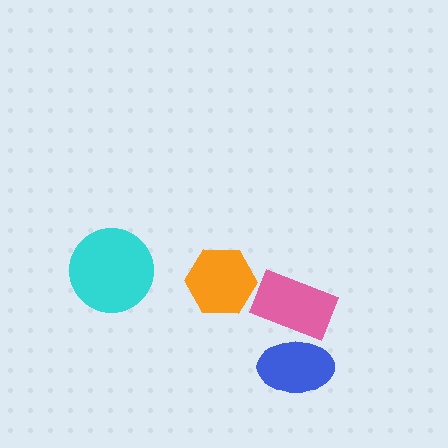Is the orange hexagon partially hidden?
No, no other shape covers it.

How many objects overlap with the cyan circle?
0 objects overlap with the cyan circle.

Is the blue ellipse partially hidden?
Yes, it is partially covered by another shape.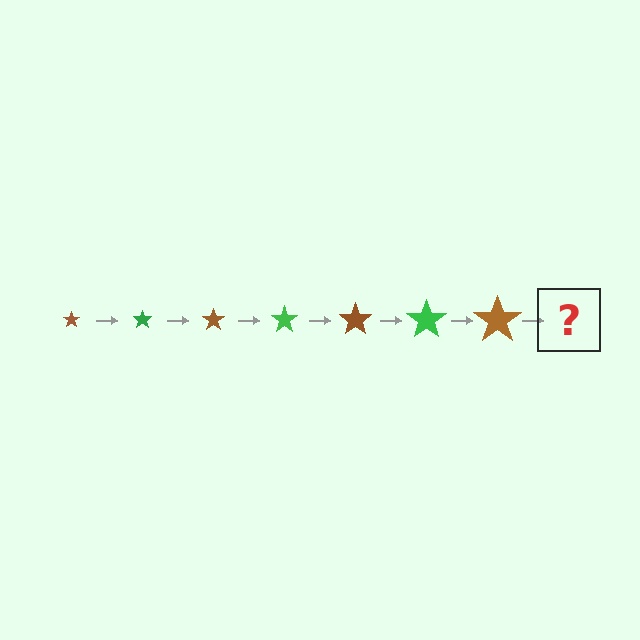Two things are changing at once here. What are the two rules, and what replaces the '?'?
The two rules are that the star grows larger each step and the color cycles through brown and green. The '?' should be a green star, larger than the previous one.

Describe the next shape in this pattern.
It should be a green star, larger than the previous one.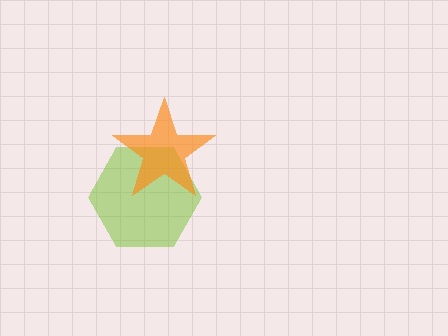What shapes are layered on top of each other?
The layered shapes are: a lime hexagon, an orange star.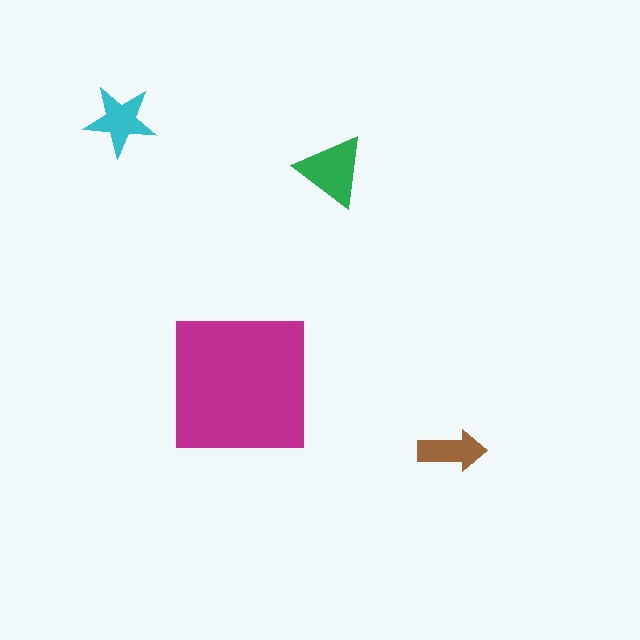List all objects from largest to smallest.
The magenta square, the green triangle, the cyan star, the brown arrow.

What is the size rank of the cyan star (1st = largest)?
3rd.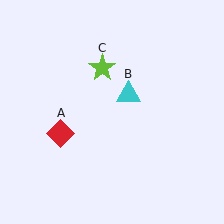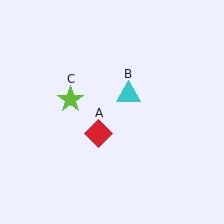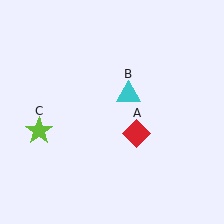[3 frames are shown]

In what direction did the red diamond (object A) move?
The red diamond (object A) moved right.